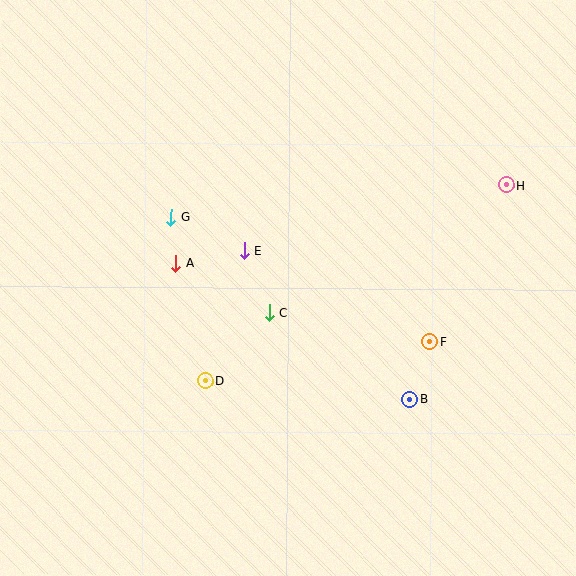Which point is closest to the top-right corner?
Point H is closest to the top-right corner.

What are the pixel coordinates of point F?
Point F is at (429, 342).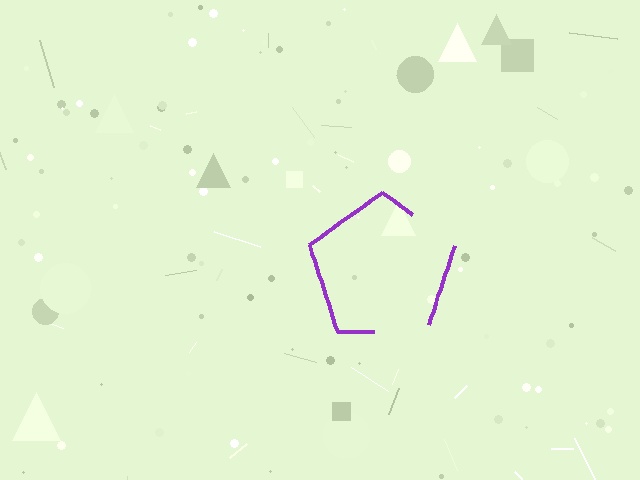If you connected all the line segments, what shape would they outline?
They would outline a pentagon.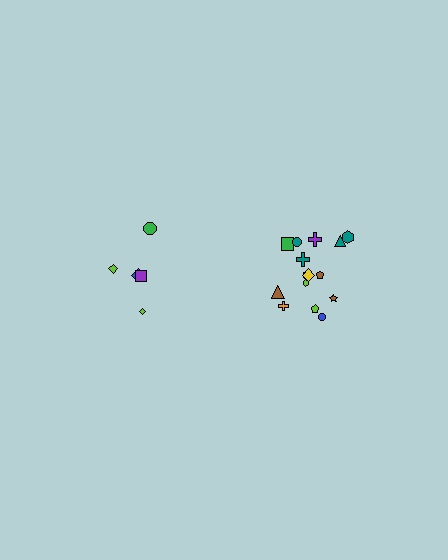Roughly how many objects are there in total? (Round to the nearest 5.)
Roughly 20 objects in total.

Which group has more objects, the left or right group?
The right group.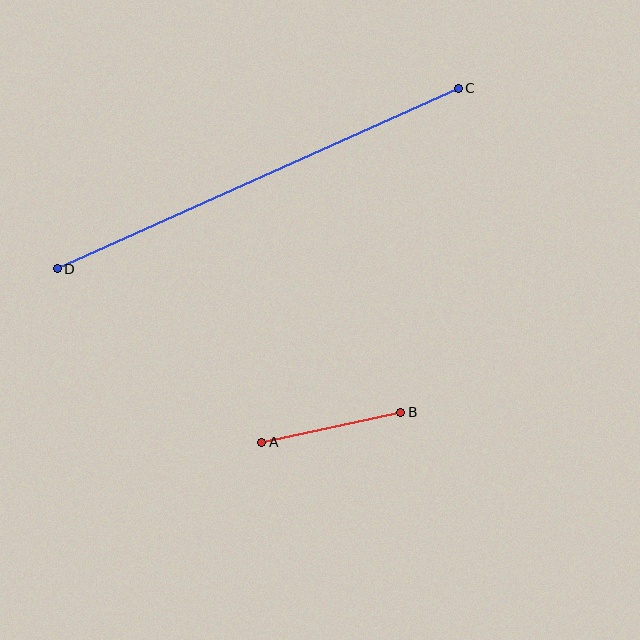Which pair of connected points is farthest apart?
Points C and D are farthest apart.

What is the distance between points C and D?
The distance is approximately 439 pixels.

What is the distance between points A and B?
The distance is approximately 142 pixels.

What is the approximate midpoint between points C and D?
The midpoint is at approximately (258, 179) pixels.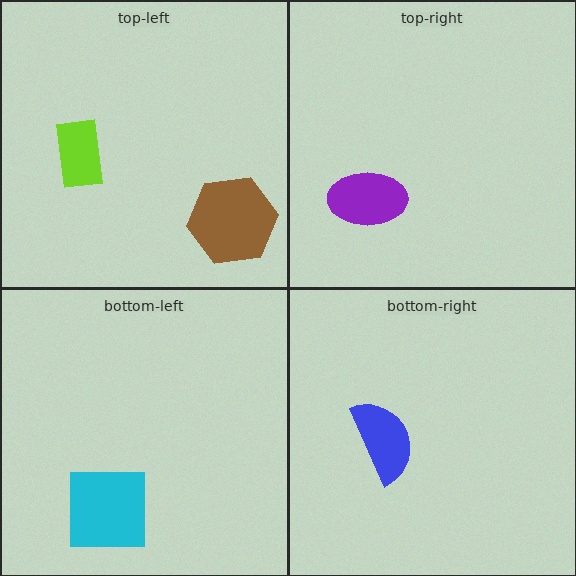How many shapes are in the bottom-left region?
1.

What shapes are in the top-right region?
The purple ellipse.